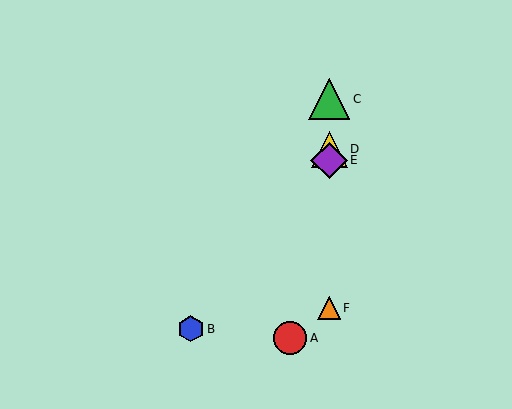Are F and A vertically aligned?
No, F is at x≈329 and A is at x≈290.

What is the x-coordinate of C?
Object C is at x≈329.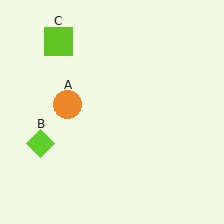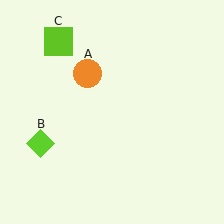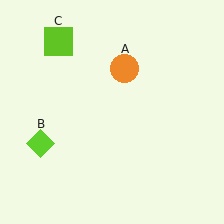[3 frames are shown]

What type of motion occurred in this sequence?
The orange circle (object A) rotated clockwise around the center of the scene.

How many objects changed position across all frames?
1 object changed position: orange circle (object A).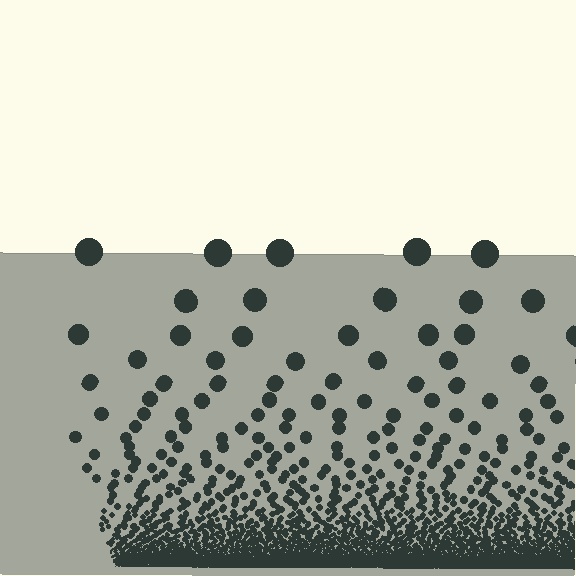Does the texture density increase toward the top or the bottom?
Density increases toward the bottom.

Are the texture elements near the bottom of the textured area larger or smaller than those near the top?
Smaller. The gradient is inverted — elements near the bottom are smaller and denser.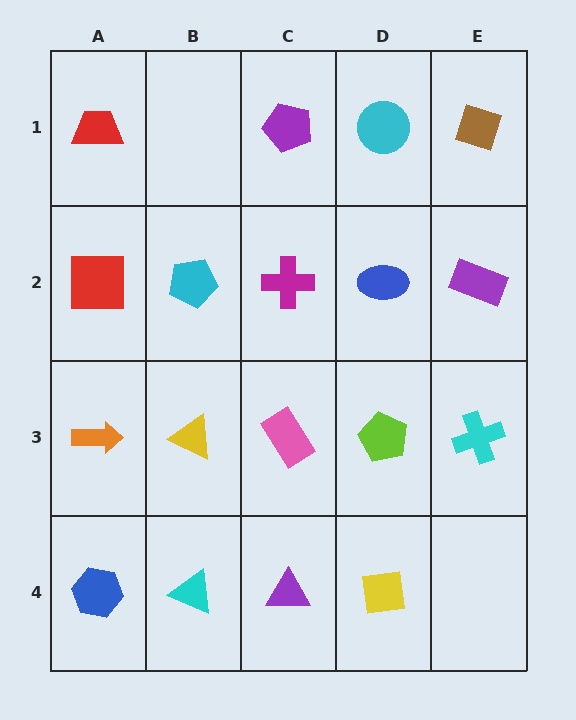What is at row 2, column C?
A magenta cross.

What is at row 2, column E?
A purple rectangle.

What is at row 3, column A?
An orange arrow.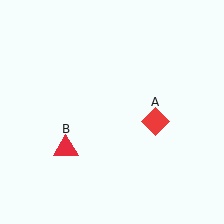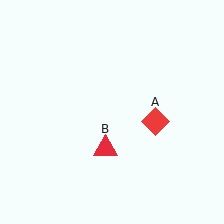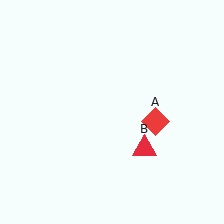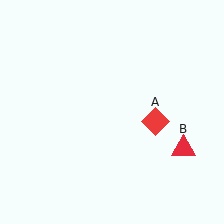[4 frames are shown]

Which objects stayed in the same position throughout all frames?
Red diamond (object A) remained stationary.